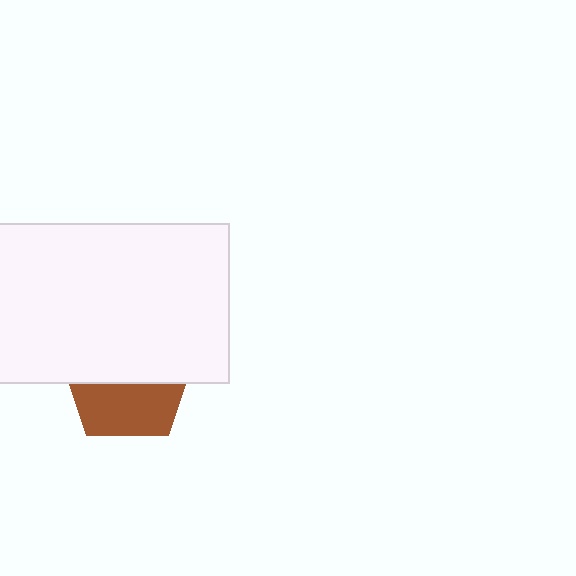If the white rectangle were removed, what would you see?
You would see the complete brown pentagon.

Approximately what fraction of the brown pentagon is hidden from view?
Roughly 56% of the brown pentagon is hidden behind the white rectangle.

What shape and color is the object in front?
The object in front is a white rectangle.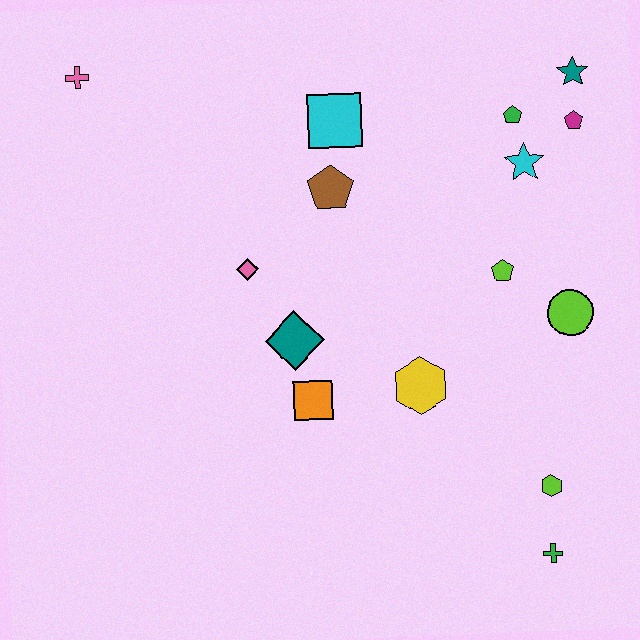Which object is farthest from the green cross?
The pink cross is farthest from the green cross.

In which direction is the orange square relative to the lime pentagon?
The orange square is to the left of the lime pentagon.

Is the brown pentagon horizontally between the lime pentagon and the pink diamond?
Yes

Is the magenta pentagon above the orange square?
Yes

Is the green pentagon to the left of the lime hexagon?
Yes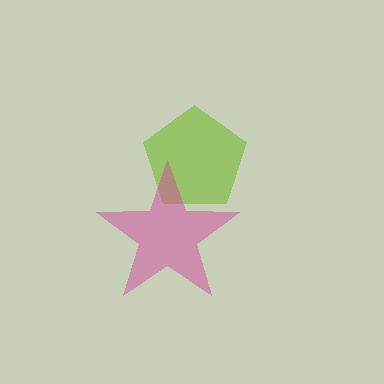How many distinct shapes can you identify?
There are 2 distinct shapes: a lime pentagon, a magenta star.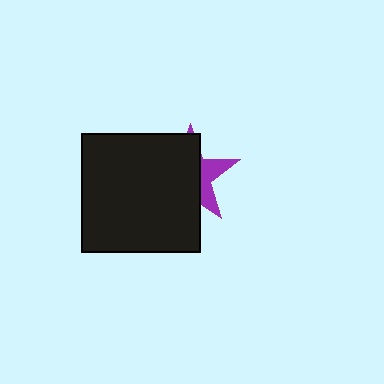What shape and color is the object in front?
The object in front is a black square.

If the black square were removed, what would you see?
You would see the complete purple star.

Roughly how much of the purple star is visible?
A small part of it is visible (roughly 30%).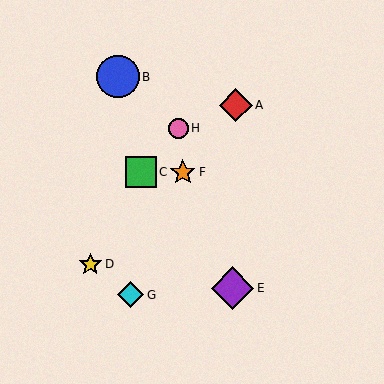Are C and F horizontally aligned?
Yes, both are at y≈172.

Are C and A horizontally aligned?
No, C is at y≈172 and A is at y≈105.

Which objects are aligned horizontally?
Objects C, F are aligned horizontally.